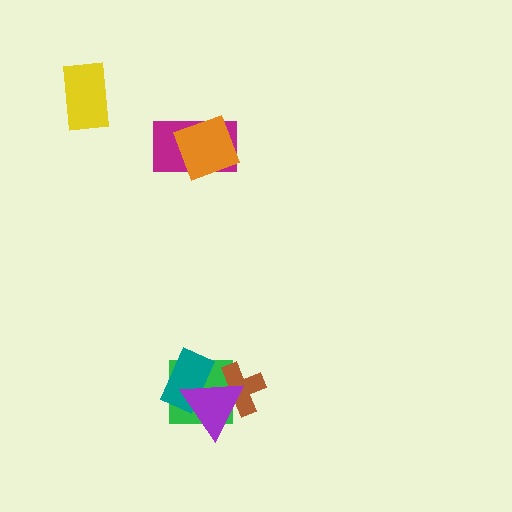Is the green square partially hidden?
Yes, it is partially covered by another shape.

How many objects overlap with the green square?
3 objects overlap with the green square.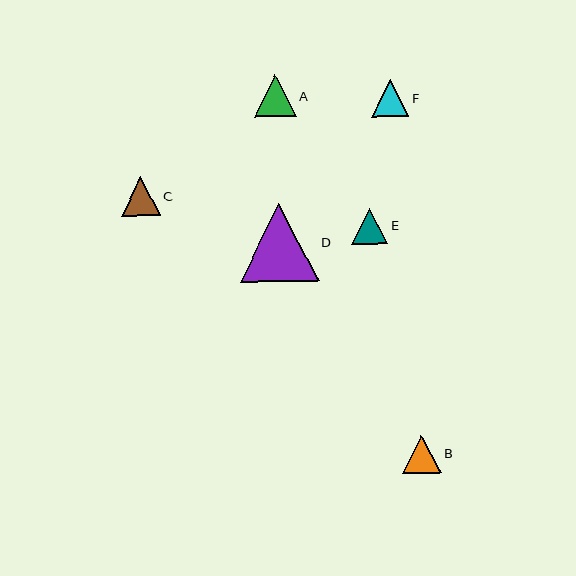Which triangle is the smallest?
Triangle E is the smallest with a size of approximately 36 pixels.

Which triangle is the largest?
Triangle D is the largest with a size of approximately 79 pixels.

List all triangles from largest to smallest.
From largest to smallest: D, A, C, B, F, E.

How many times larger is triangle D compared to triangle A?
Triangle D is approximately 1.9 times the size of triangle A.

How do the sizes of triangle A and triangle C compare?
Triangle A and triangle C are approximately the same size.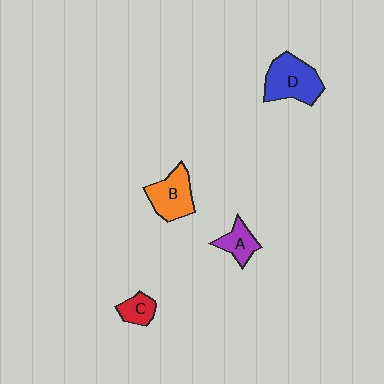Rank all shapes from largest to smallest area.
From largest to smallest: D (blue), B (orange), A (purple), C (red).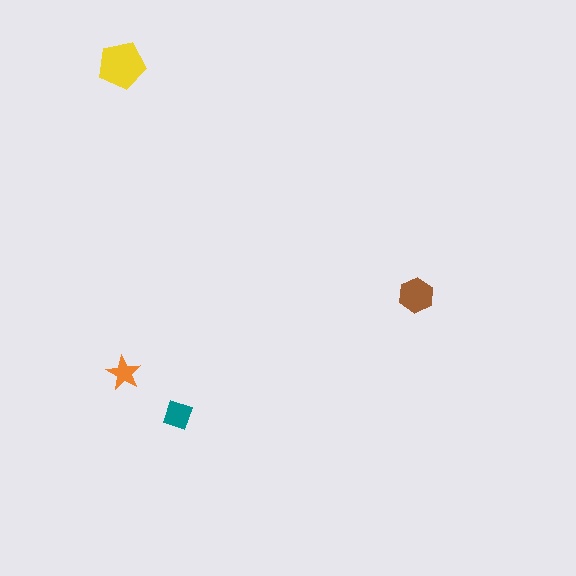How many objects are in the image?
There are 4 objects in the image.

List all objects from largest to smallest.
The yellow pentagon, the brown hexagon, the teal diamond, the orange star.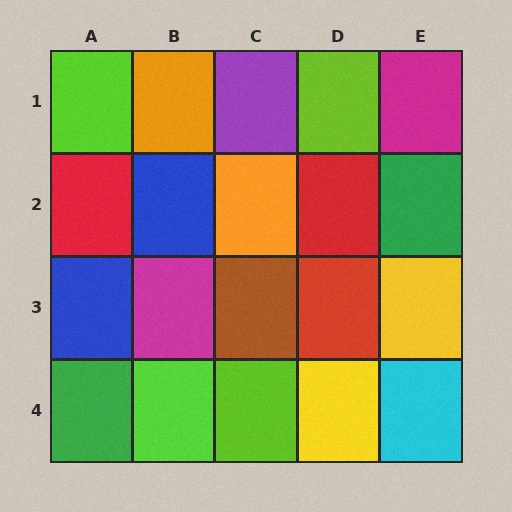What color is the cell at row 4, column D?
Yellow.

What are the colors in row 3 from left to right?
Blue, magenta, brown, red, yellow.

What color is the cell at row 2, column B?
Blue.